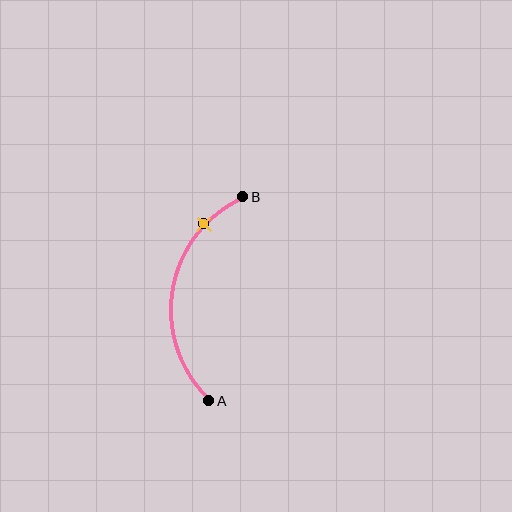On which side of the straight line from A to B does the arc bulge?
The arc bulges to the left of the straight line connecting A and B.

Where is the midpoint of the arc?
The arc midpoint is the point on the curve farthest from the straight line joining A and B. It sits to the left of that line.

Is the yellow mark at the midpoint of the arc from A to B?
No. The yellow mark lies on the arc but is closer to endpoint B. The arc midpoint would be at the point on the curve equidistant along the arc from both A and B.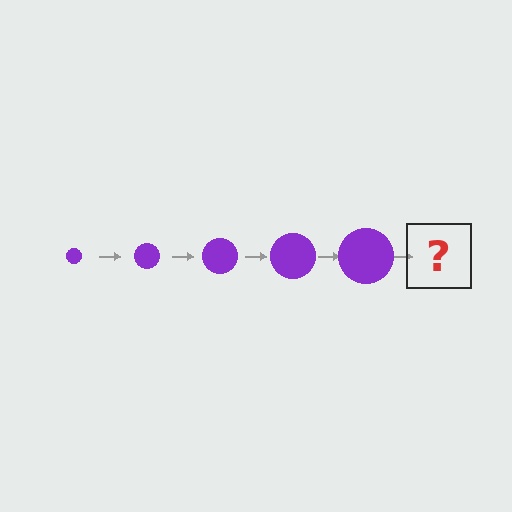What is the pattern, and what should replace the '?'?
The pattern is that the circle gets progressively larger each step. The '?' should be a purple circle, larger than the previous one.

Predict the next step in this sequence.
The next step is a purple circle, larger than the previous one.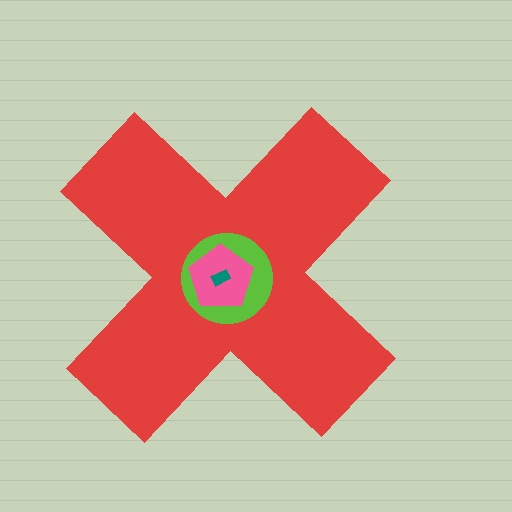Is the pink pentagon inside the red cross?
Yes.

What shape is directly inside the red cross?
The lime circle.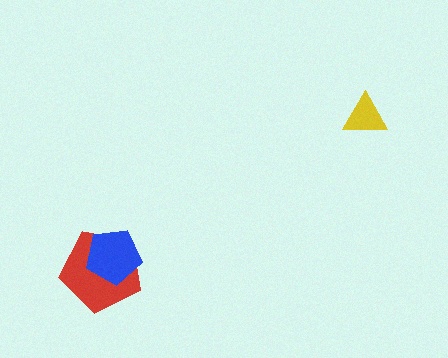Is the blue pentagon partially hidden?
No, no other shape covers it.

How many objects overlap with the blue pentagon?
1 object overlaps with the blue pentagon.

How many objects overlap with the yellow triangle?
0 objects overlap with the yellow triangle.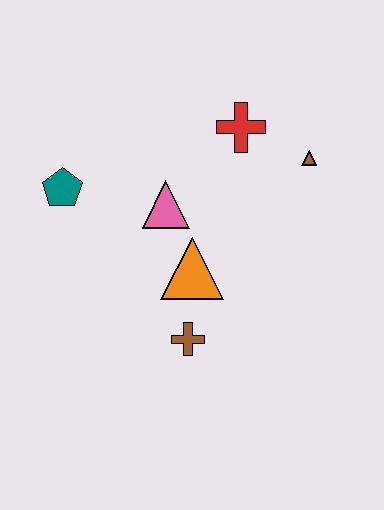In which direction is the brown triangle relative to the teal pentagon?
The brown triangle is to the right of the teal pentagon.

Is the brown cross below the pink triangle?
Yes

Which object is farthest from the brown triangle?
The teal pentagon is farthest from the brown triangle.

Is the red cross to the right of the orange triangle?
Yes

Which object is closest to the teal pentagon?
The pink triangle is closest to the teal pentagon.